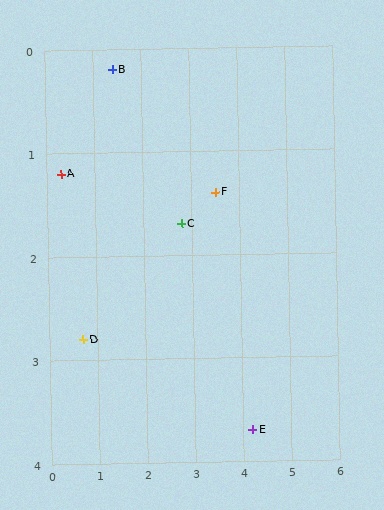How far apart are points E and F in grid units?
Points E and F are about 2.4 grid units apart.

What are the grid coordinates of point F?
Point F is at approximately (3.5, 1.4).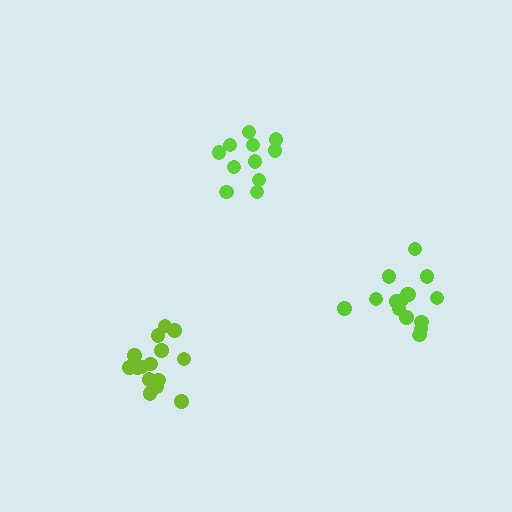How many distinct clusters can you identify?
There are 3 distinct clusters.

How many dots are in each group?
Group 1: 15 dots, Group 2: 16 dots, Group 3: 11 dots (42 total).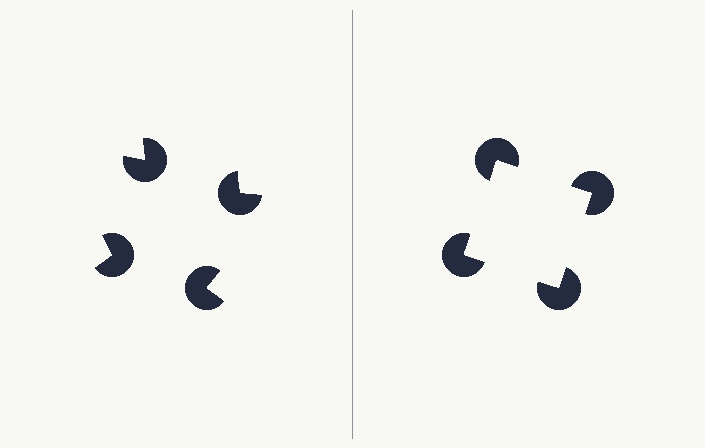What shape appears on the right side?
An illusory square.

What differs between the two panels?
The pac-man discs are positioned identically on both sides; only the wedge orientations differ. On the right they align to a square; on the left they are misaligned.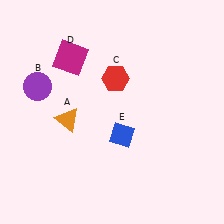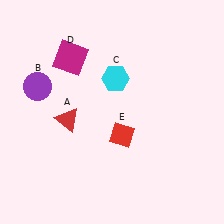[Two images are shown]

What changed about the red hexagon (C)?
In Image 1, C is red. In Image 2, it changed to cyan.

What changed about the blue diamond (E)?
In Image 1, E is blue. In Image 2, it changed to red.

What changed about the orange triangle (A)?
In Image 1, A is orange. In Image 2, it changed to red.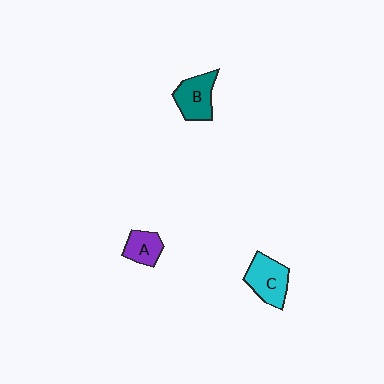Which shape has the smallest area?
Shape A (purple).